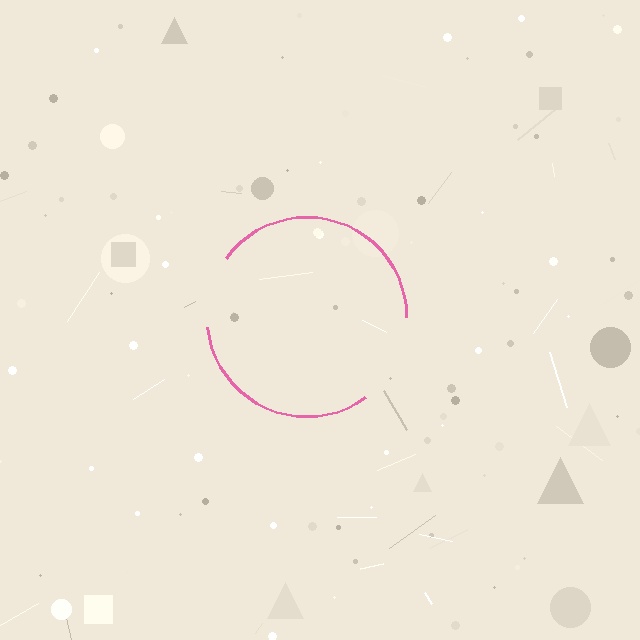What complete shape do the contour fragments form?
The contour fragments form a circle.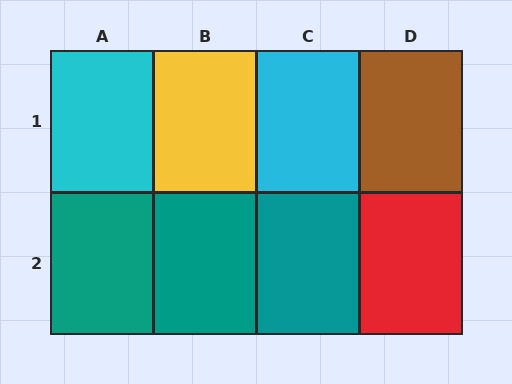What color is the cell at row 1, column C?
Cyan.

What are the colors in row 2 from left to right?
Teal, teal, teal, red.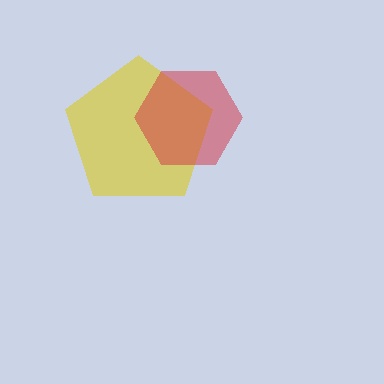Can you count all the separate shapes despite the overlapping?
Yes, there are 2 separate shapes.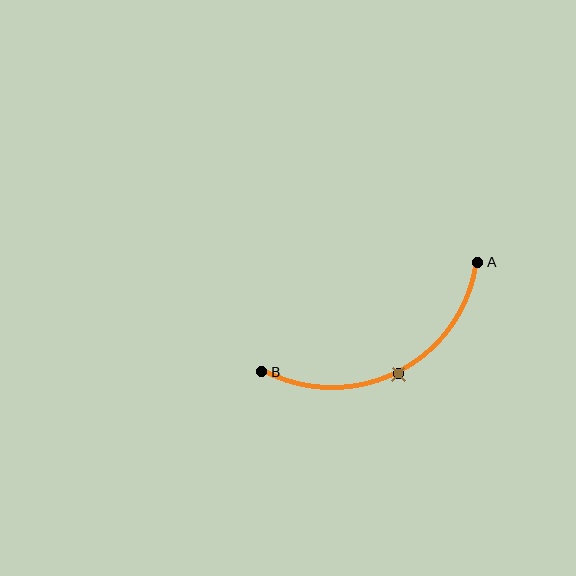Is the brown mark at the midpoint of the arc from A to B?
Yes. The brown mark lies on the arc at equal arc-length from both A and B — it is the arc midpoint.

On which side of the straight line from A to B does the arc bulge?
The arc bulges below the straight line connecting A and B.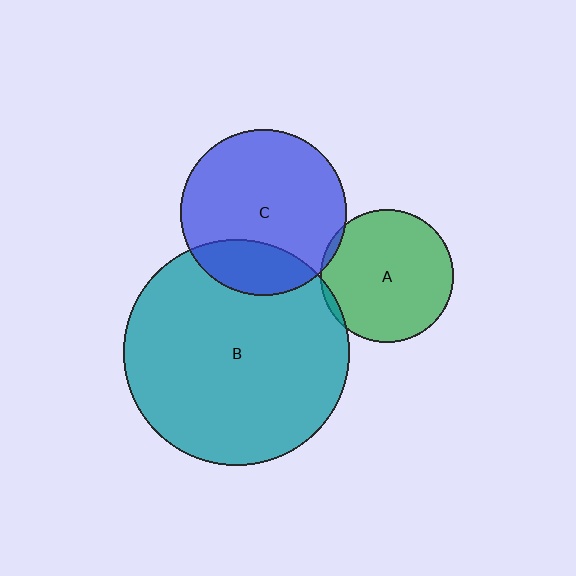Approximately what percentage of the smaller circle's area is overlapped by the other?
Approximately 5%.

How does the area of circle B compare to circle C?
Approximately 1.8 times.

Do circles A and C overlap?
Yes.